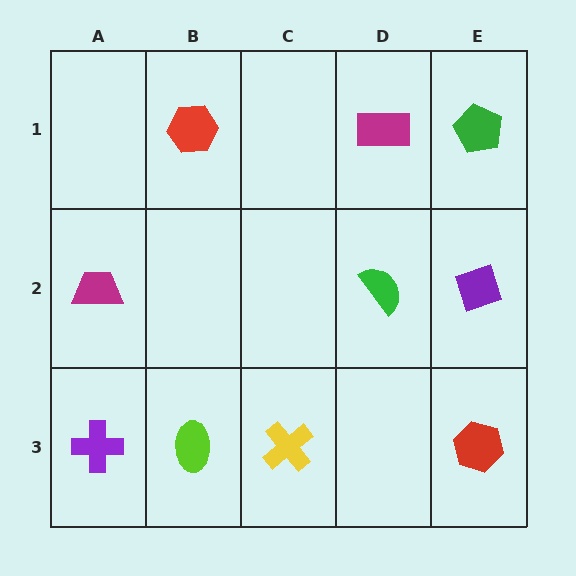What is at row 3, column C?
A yellow cross.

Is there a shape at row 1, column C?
No, that cell is empty.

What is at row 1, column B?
A red hexagon.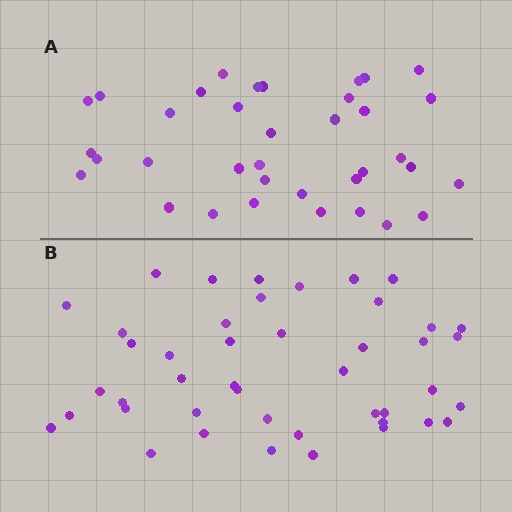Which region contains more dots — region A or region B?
Region B (the bottom region) has more dots.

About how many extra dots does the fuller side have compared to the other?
Region B has roughly 8 or so more dots than region A.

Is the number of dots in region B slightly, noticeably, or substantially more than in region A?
Region B has only slightly more — the two regions are fairly close. The ratio is roughly 1.2 to 1.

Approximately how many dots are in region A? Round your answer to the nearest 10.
About 40 dots. (The exact count is 36, which rounds to 40.)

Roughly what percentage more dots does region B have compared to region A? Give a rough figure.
About 20% more.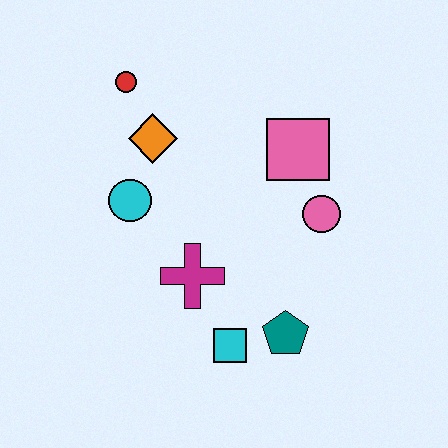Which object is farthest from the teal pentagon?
The red circle is farthest from the teal pentagon.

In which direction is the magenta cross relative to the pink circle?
The magenta cross is to the left of the pink circle.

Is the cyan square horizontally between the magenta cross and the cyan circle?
No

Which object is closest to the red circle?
The orange diamond is closest to the red circle.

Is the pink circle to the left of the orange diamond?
No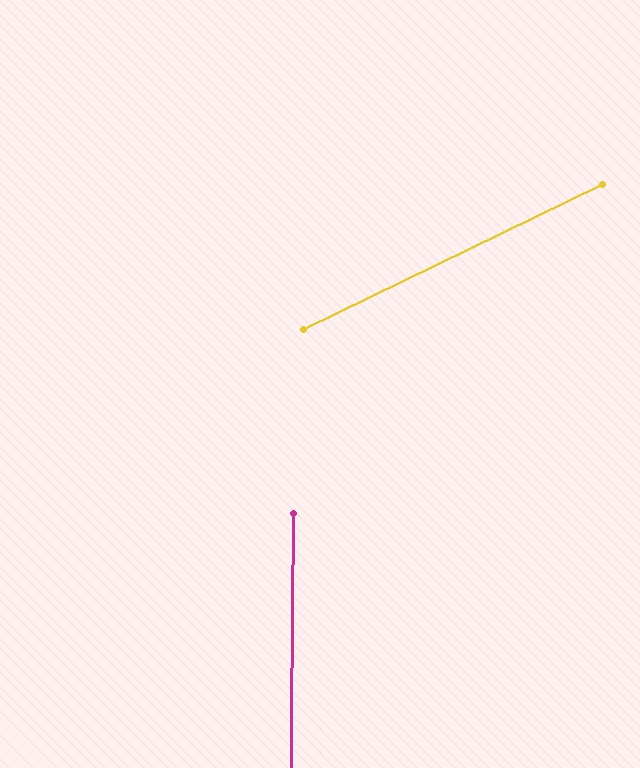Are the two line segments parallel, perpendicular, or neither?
Neither parallel nor perpendicular — they differ by about 64°.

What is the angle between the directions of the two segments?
Approximately 64 degrees.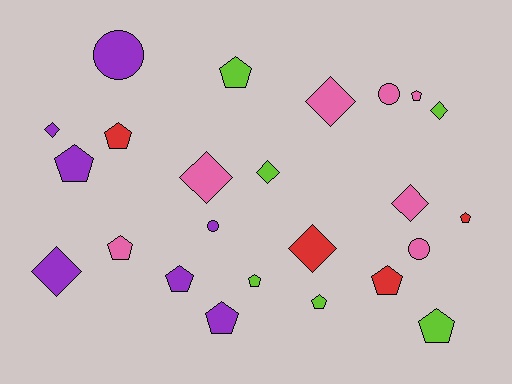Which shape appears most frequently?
Pentagon, with 12 objects.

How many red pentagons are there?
There are 3 red pentagons.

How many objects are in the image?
There are 24 objects.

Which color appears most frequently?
Purple, with 7 objects.